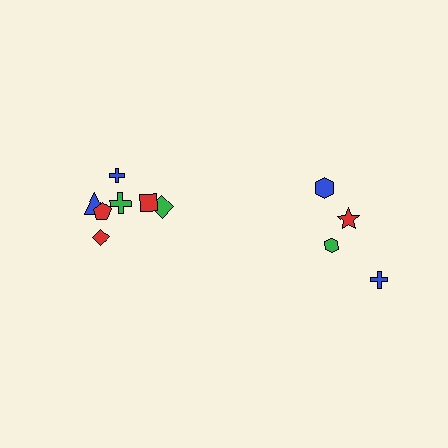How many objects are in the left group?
There are 7 objects.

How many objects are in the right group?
There are 4 objects.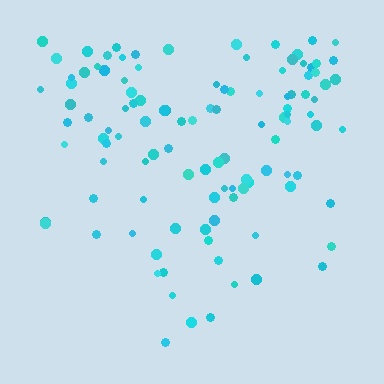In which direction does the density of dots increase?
From bottom to top, with the top side densest.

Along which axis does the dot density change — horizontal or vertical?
Vertical.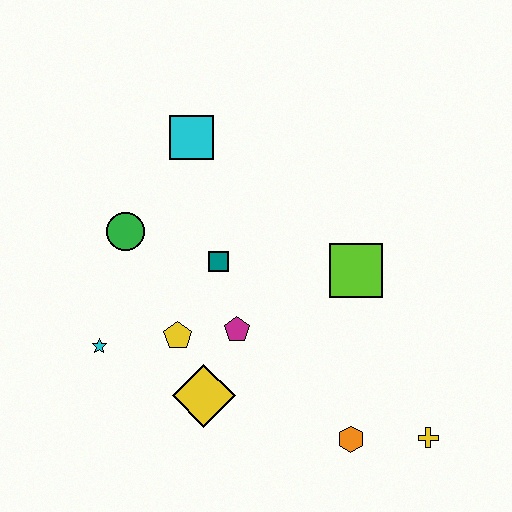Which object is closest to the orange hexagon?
The yellow cross is closest to the orange hexagon.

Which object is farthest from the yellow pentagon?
The yellow cross is farthest from the yellow pentagon.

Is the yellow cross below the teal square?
Yes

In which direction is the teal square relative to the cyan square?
The teal square is below the cyan square.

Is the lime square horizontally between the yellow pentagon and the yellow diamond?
No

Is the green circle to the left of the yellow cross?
Yes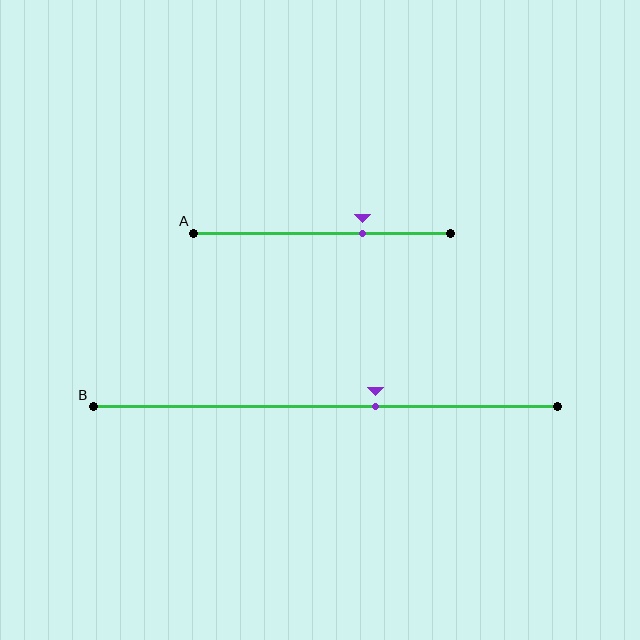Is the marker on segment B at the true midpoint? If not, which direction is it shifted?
No, the marker on segment B is shifted to the right by about 11% of the segment length.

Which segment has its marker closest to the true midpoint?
Segment B has its marker closest to the true midpoint.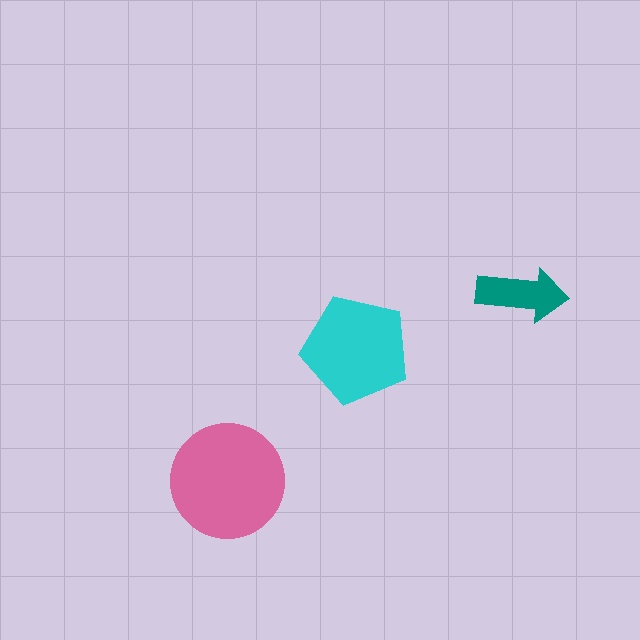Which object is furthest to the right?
The teal arrow is rightmost.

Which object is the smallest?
The teal arrow.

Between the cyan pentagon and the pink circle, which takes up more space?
The pink circle.